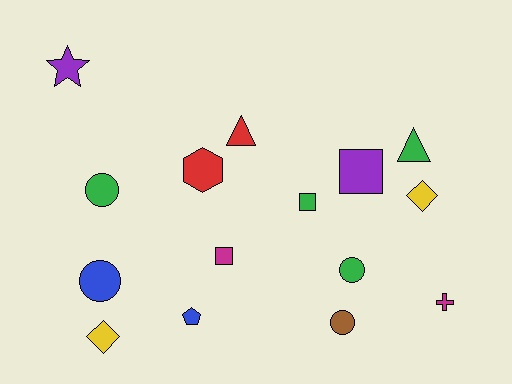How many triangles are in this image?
There are 2 triangles.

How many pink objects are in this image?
There are no pink objects.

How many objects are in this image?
There are 15 objects.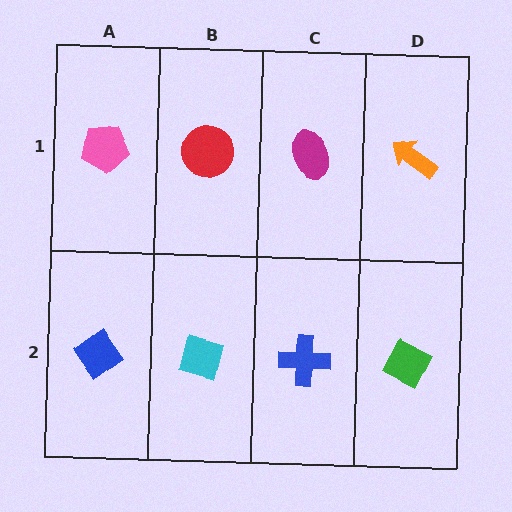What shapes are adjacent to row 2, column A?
A pink pentagon (row 1, column A), a cyan diamond (row 2, column B).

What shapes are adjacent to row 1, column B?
A cyan diamond (row 2, column B), a pink pentagon (row 1, column A), a magenta ellipse (row 1, column C).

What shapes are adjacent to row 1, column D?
A green diamond (row 2, column D), a magenta ellipse (row 1, column C).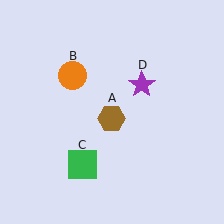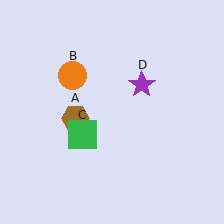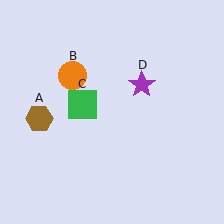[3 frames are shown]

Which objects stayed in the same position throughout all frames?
Orange circle (object B) and purple star (object D) remained stationary.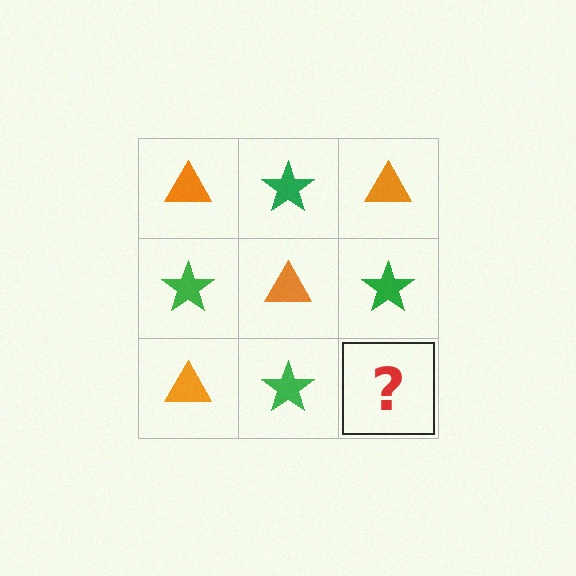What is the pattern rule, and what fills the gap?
The rule is that it alternates orange triangle and green star in a checkerboard pattern. The gap should be filled with an orange triangle.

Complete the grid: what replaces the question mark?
The question mark should be replaced with an orange triangle.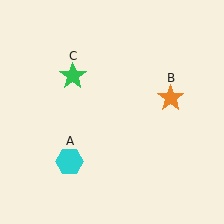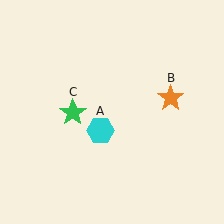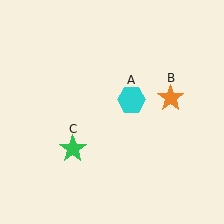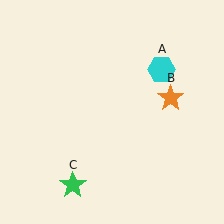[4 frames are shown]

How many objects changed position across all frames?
2 objects changed position: cyan hexagon (object A), green star (object C).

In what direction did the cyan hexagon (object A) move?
The cyan hexagon (object A) moved up and to the right.